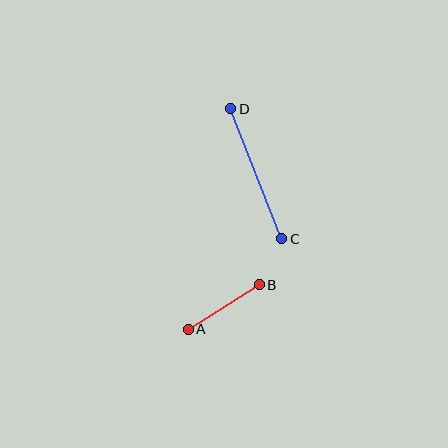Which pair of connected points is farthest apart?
Points C and D are farthest apart.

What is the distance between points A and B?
The distance is approximately 84 pixels.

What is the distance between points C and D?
The distance is approximately 140 pixels.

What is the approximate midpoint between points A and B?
The midpoint is at approximately (224, 307) pixels.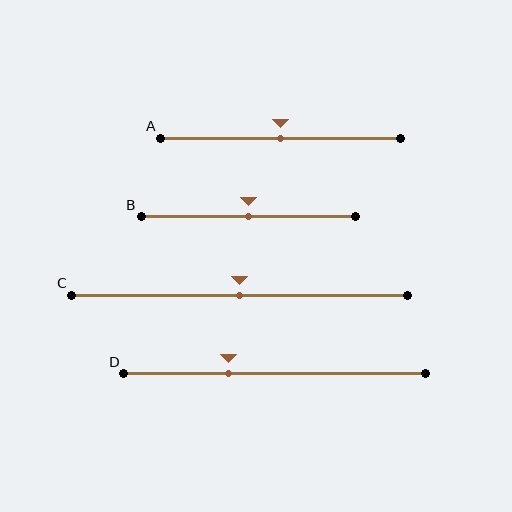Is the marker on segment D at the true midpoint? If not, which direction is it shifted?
No, the marker on segment D is shifted to the left by about 15% of the segment length.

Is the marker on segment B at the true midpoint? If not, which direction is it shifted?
Yes, the marker on segment B is at the true midpoint.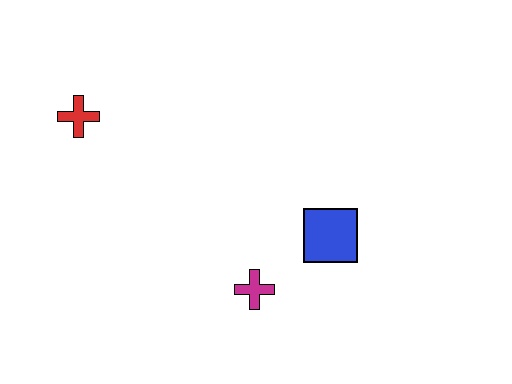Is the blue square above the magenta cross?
Yes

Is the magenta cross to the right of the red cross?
Yes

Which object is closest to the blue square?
The magenta cross is closest to the blue square.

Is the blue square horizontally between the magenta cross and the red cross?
No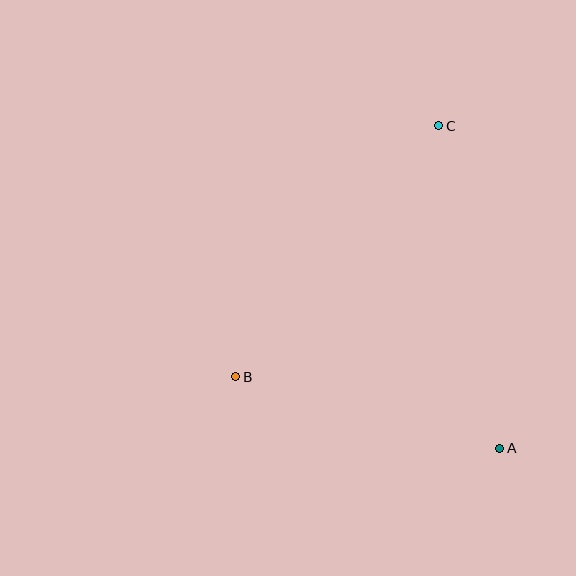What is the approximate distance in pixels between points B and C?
The distance between B and C is approximately 323 pixels.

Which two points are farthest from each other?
Points A and C are farthest from each other.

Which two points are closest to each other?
Points A and B are closest to each other.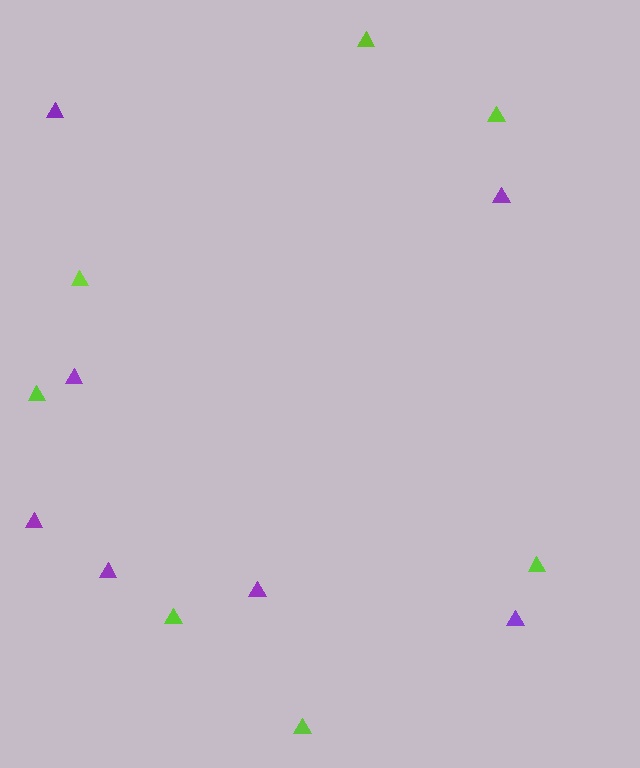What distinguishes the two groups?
There are 2 groups: one group of lime triangles (7) and one group of purple triangles (7).